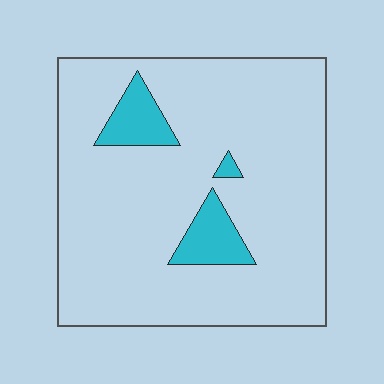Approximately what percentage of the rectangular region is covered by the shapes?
Approximately 10%.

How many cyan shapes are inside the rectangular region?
3.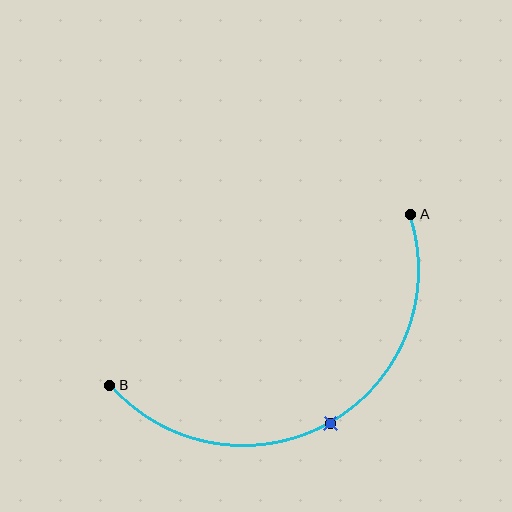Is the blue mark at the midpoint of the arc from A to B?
Yes. The blue mark lies on the arc at equal arc-length from both A and B — it is the arc midpoint.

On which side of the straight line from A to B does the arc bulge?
The arc bulges below the straight line connecting A and B.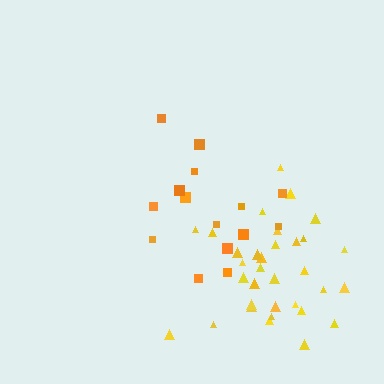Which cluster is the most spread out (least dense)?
Orange.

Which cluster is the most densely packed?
Yellow.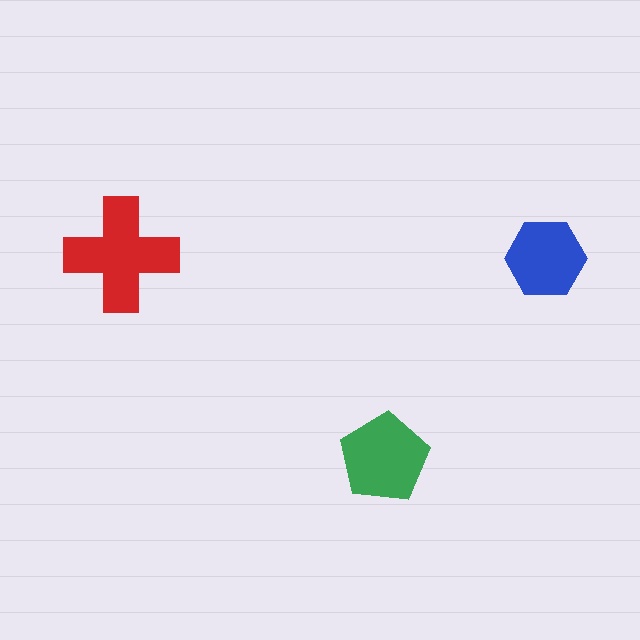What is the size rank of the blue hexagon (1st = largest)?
3rd.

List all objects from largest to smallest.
The red cross, the green pentagon, the blue hexagon.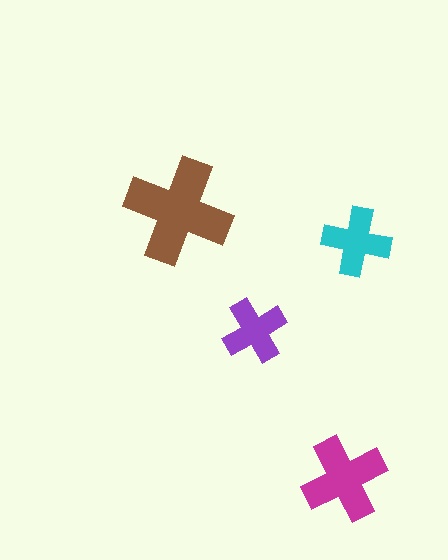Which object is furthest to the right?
The cyan cross is rightmost.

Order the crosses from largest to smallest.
the brown one, the magenta one, the cyan one, the purple one.